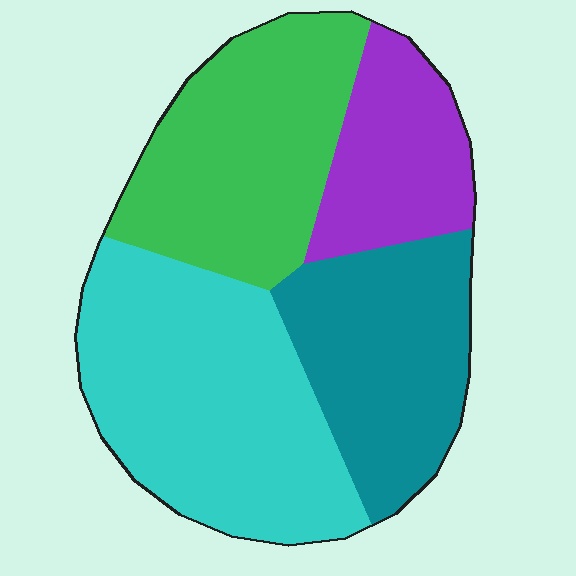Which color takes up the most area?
Cyan, at roughly 35%.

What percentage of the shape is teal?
Teal takes up between a sixth and a third of the shape.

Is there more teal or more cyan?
Cyan.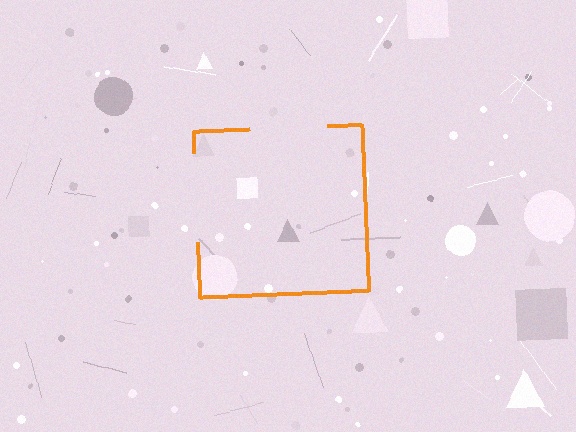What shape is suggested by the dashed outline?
The dashed outline suggests a square.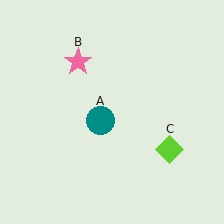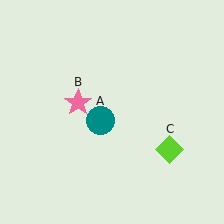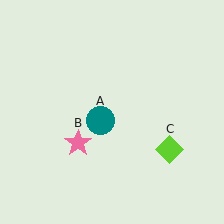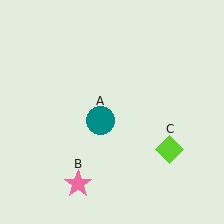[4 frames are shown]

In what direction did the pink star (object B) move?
The pink star (object B) moved down.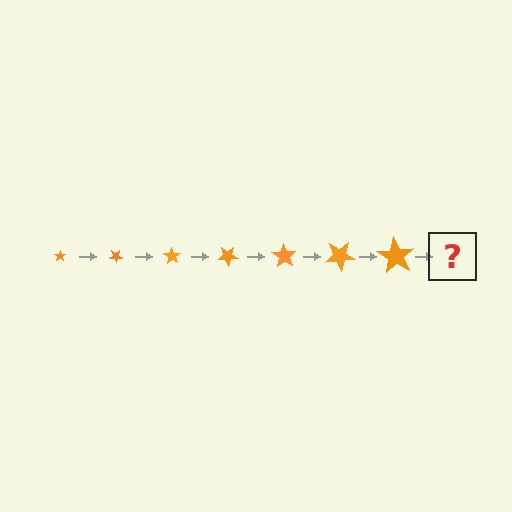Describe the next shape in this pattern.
It should be a star, larger than the previous one and rotated 245 degrees from the start.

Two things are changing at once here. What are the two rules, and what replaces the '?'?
The two rules are that the star grows larger each step and it rotates 35 degrees each step. The '?' should be a star, larger than the previous one and rotated 245 degrees from the start.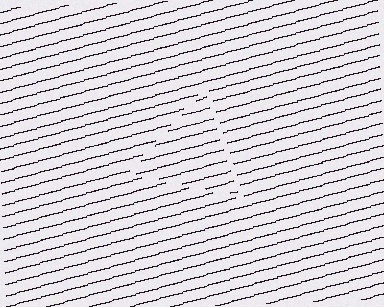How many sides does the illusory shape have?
3 sides — the line-ends trace a triangle.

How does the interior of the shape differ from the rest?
The interior of the shape contains the same grating, shifted by half a period — the contour is defined by the phase discontinuity where line-ends from the inner and outer gratings abut.